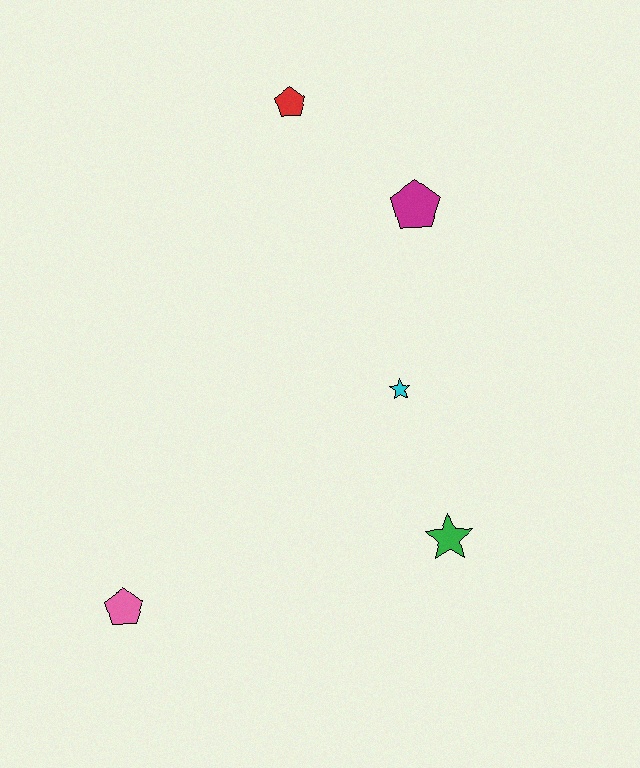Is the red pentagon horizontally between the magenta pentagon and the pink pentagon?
Yes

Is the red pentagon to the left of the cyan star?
Yes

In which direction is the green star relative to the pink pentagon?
The green star is to the right of the pink pentagon.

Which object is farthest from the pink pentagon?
The red pentagon is farthest from the pink pentagon.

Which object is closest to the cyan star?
The green star is closest to the cyan star.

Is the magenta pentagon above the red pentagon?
No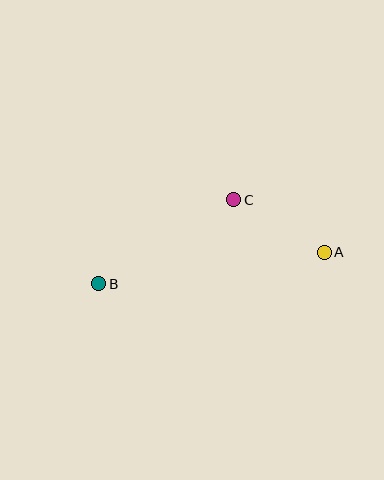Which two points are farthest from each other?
Points A and B are farthest from each other.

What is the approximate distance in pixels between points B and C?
The distance between B and C is approximately 159 pixels.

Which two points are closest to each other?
Points A and C are closest to each other.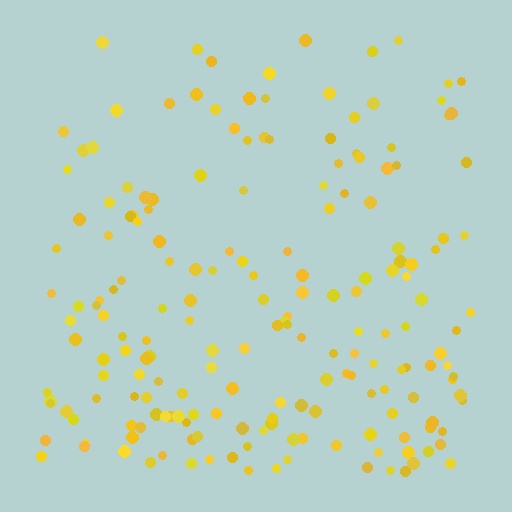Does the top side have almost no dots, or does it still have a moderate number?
Still a moderate number, just noticeably fewer than the bottom.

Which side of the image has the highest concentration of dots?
The bottom.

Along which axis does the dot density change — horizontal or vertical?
Vertical.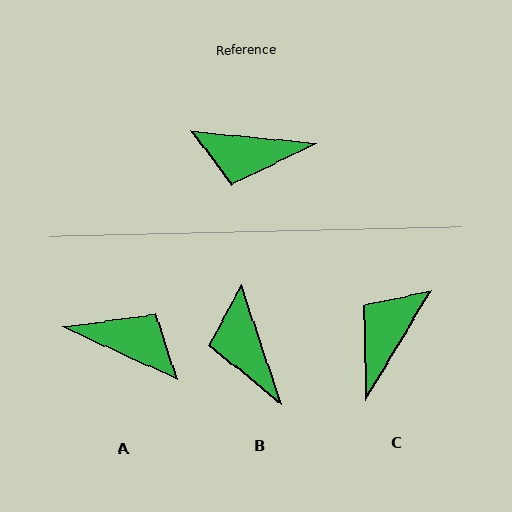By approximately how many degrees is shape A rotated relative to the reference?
Approximately 162 degrees counter-clockwise.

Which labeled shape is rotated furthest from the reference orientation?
A, about 162 degrees away.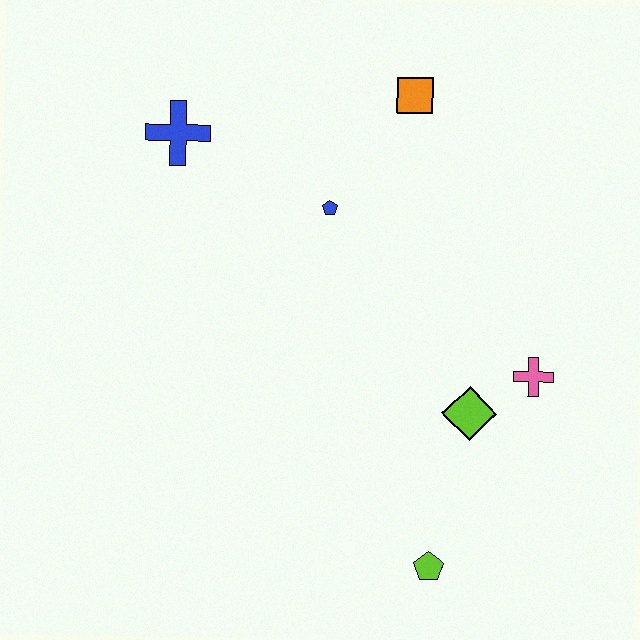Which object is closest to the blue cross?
The blue pentagon is closest to the blue cross.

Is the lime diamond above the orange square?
No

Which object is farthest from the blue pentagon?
The lime pentagon is farthest from the blue pentagon.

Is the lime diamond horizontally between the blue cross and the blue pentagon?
No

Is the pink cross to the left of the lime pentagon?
No